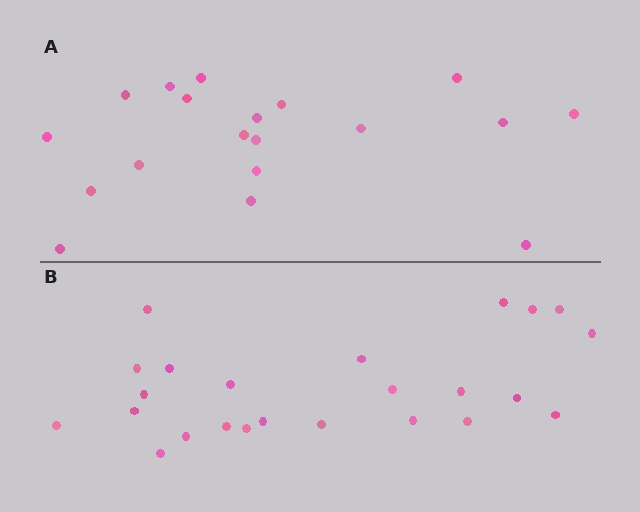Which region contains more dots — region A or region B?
Region B (the bottom region) has more dots.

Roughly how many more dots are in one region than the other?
Region B has about 5 more dots than region A.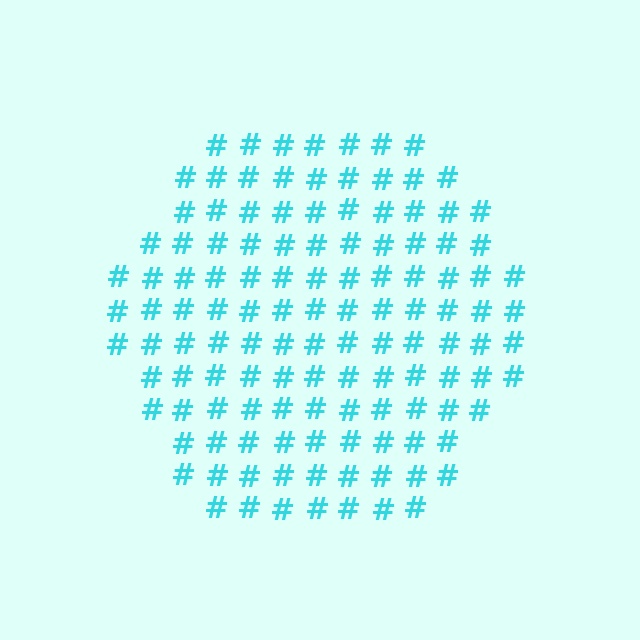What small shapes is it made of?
It is made of small hash symbols.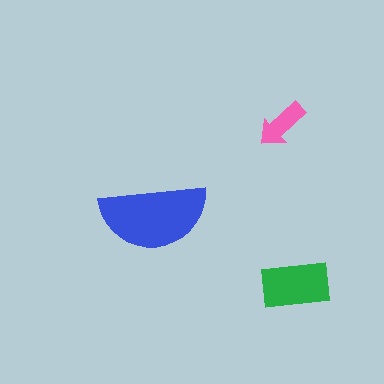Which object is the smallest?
The pink arrow.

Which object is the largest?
The blue semicircle.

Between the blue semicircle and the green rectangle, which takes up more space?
The blue semicircle.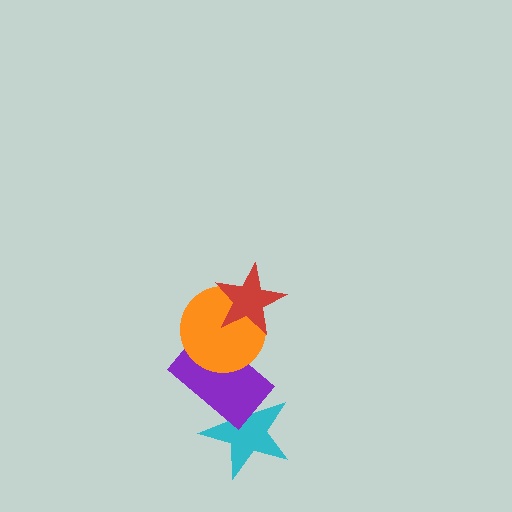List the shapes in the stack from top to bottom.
From top to bottom: the red star, the orange circle, the purple rectangle, the cyan star.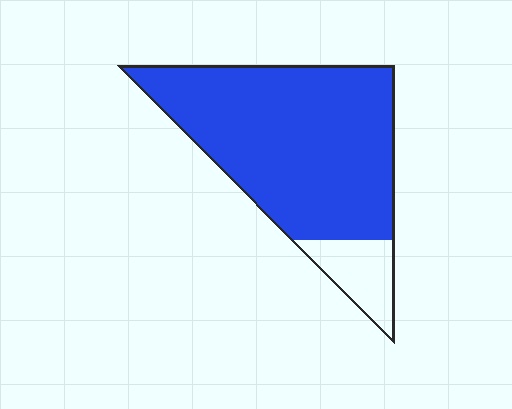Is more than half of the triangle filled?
Yes.